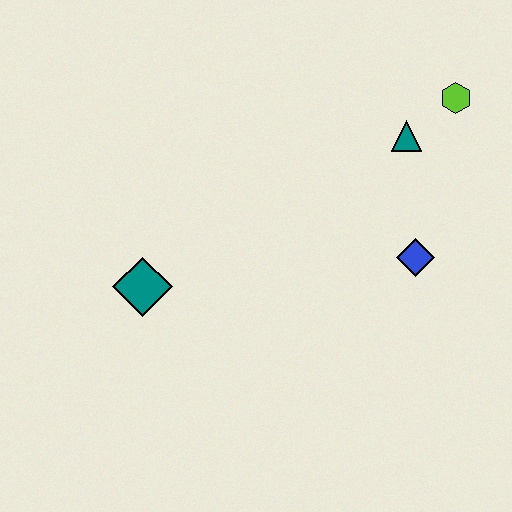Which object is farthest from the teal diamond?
The lime hexagon is farthest from the teal diamond.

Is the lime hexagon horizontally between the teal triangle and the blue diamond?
No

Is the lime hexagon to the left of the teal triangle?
No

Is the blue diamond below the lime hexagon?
Yes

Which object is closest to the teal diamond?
The blue diamond is closest to the teal diamond.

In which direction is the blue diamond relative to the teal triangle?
The blue diamond is below the teal triangle.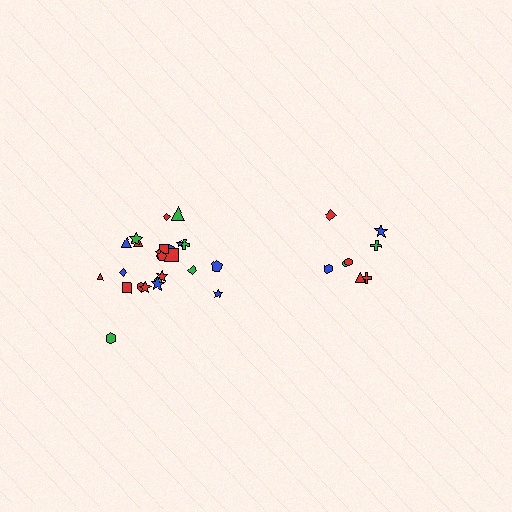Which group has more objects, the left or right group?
The left group.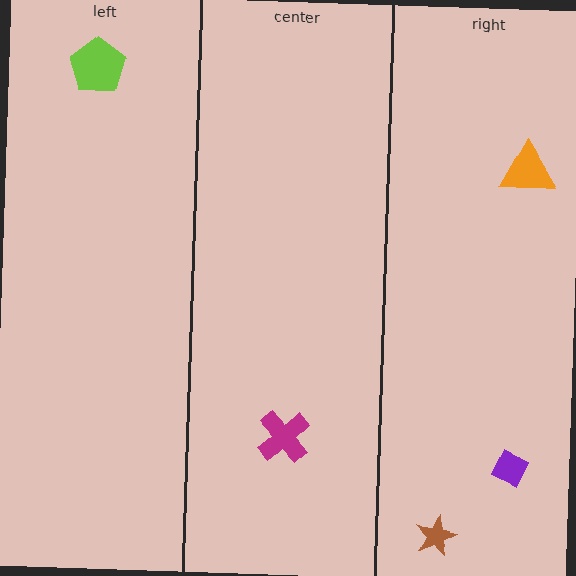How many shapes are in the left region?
1.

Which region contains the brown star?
The right region.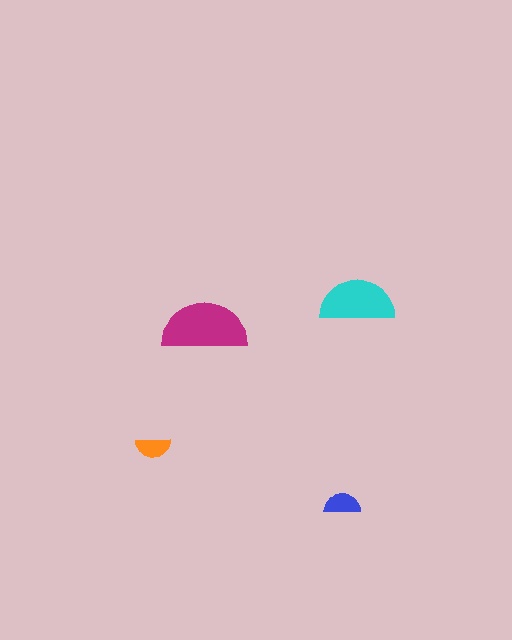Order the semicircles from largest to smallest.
the magenta one, the cyan one, the blue one, the orange one.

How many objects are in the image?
There are 4 objects in the image.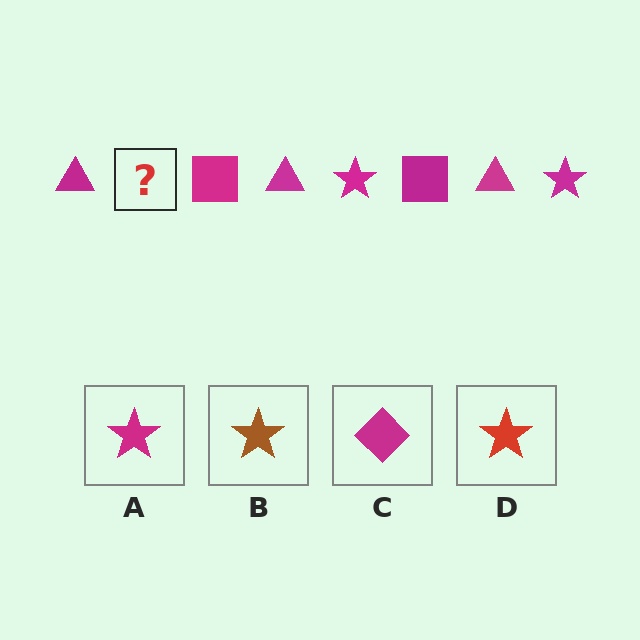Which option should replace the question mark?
Option A.